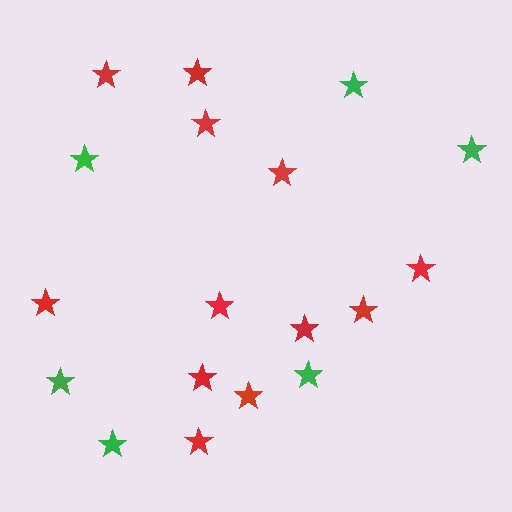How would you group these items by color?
There are 2 groups: one group of red stars (12) and one group of green stars (6).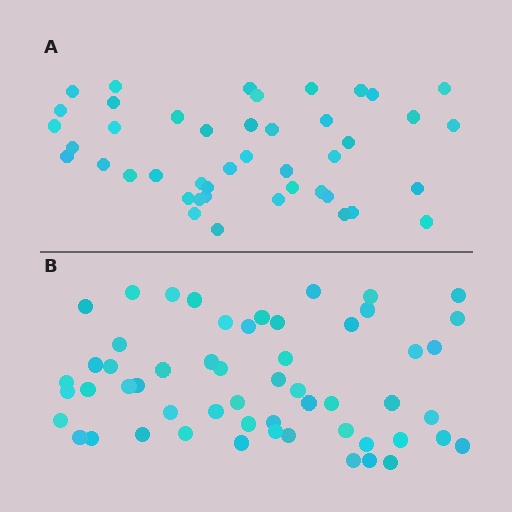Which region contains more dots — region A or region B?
Region B (the bottom region) has more dots.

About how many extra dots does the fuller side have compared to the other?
Region B has roughly 12 or so more dots than region A.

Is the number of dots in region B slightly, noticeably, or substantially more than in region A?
Region B has noticeably more, but not dramatically so. The ratio is roughly 1.2 to 1.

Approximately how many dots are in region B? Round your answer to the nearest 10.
About 60 dots. (The exact count is 55, which rounds to 60.)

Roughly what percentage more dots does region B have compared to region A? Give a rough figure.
About 25% more.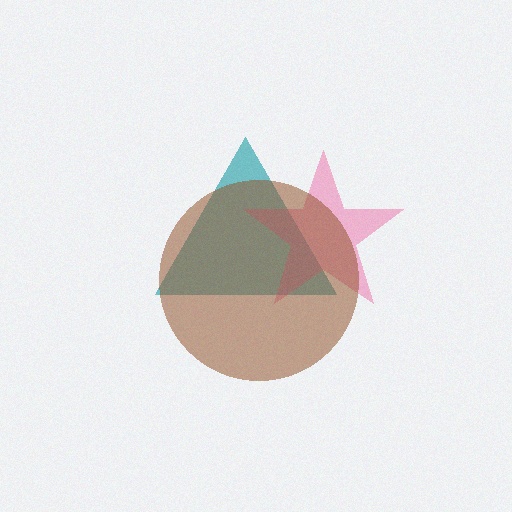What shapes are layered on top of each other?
The layered shapes are: a teal triangle, a pink star, a brown circle.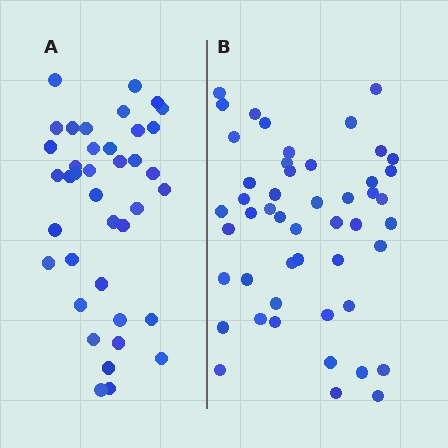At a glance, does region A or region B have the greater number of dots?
Region B (the right region) has more dots.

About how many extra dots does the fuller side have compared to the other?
Region B has roughly 10 or so more dots than region A.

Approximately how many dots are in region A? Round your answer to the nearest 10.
About 40 dots. (The exact count is 39, which rounds to 40.)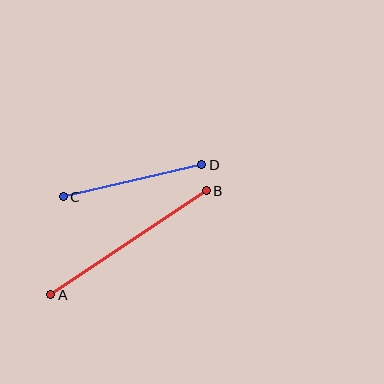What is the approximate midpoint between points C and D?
The midpoint is at approximately (132, 181) pixels.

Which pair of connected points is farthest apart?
Points A and B are farthest apart.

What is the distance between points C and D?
The distance is approximately 142 pixels.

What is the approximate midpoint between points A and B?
The midpoint is at approximately (129, 243) pixels.